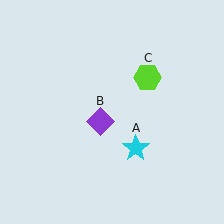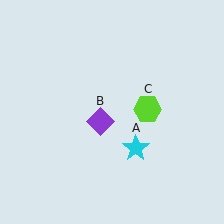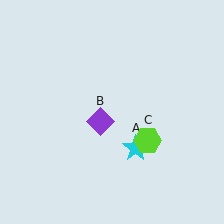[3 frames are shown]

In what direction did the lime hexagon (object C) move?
The lime hexagon (object C) moved down.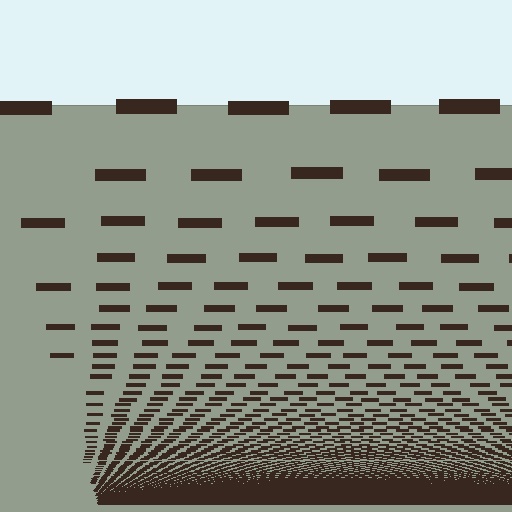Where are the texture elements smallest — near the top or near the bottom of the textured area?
Near the bottom.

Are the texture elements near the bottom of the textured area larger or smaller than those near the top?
Smaller. The gradient is inverted — elements near the bottom are smaller and denser.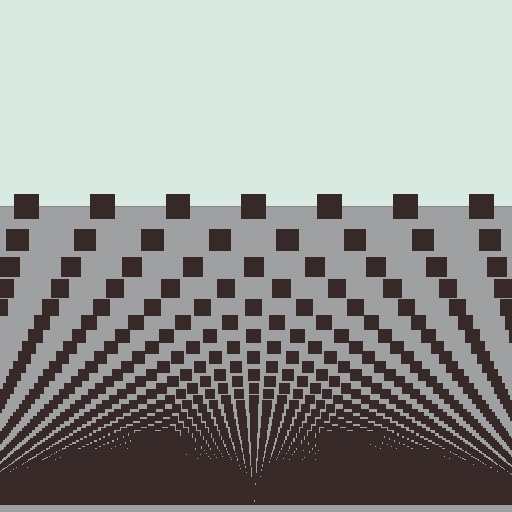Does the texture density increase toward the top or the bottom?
Density increases toward the bottom.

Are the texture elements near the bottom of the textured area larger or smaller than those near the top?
Smaller. The gradient is inverted — elements near the bottom are smaller and denser.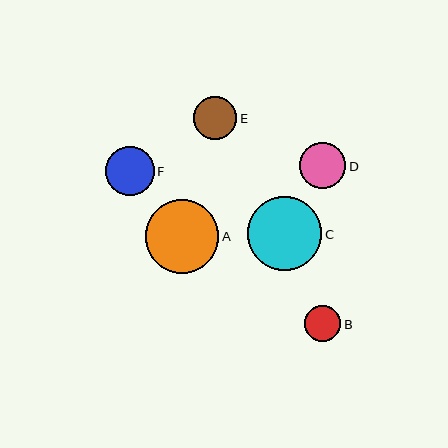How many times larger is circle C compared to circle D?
Circle C is approximately 1.6 times the size of circle D.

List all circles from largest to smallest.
From largest to smallest: C, A, F, D, E, B.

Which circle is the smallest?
Circle B is the smallest with a size of approximately 36 pixels.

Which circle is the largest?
Circle C is the largest with a size of approximately 74 pixels.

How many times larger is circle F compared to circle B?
Circle F is approximately 1.4 times the size of circle B.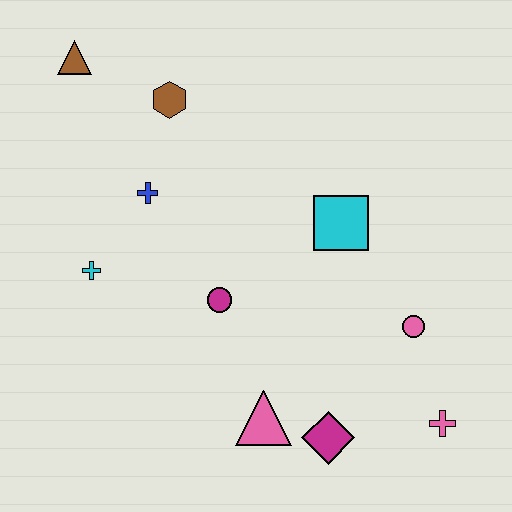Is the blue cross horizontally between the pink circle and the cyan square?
No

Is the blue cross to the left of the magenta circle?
Yes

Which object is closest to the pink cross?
The pink circle is closest to the pink cross.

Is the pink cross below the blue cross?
Yes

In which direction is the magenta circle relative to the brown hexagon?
The magenta circle is below the brown hexagon.